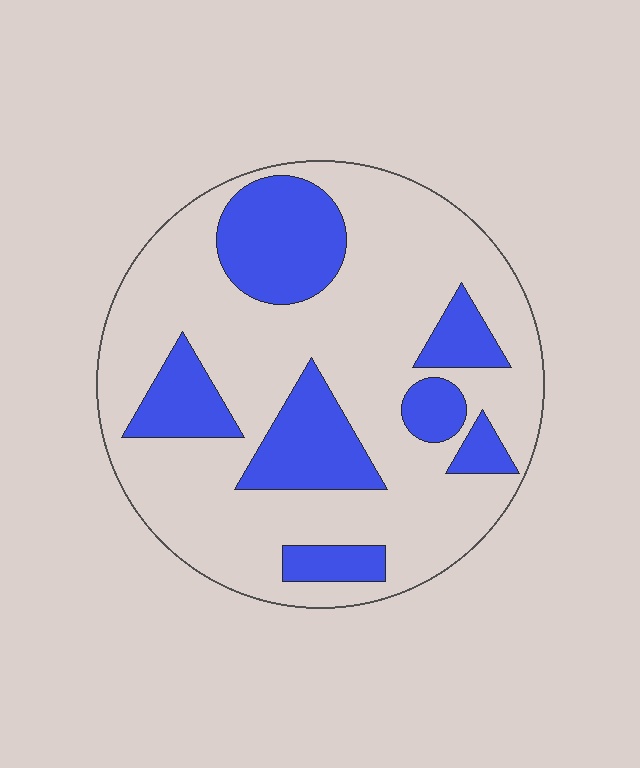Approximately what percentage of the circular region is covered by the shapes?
Approximately 30%.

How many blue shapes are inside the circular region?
7.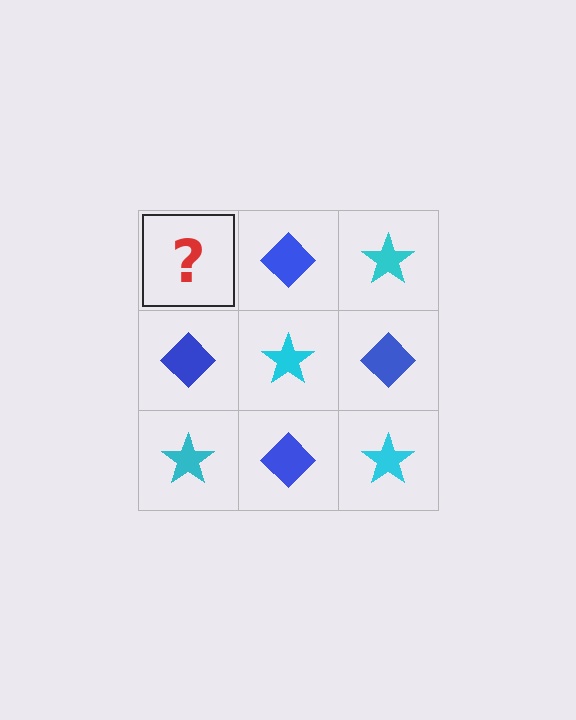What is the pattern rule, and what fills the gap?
The rule is that it alternates cyan star and blue diamond in a checkerboard pattern. The gap should be filled with a cyan star.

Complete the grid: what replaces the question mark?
The question mark should be replaced with a cyan star.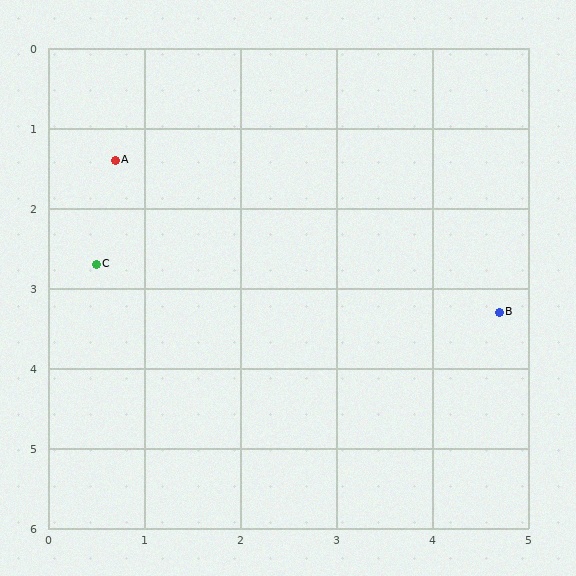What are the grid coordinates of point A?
Point A is at approximately (0.7, 1.4).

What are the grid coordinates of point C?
Point C is at approximately (0.5, 2.7).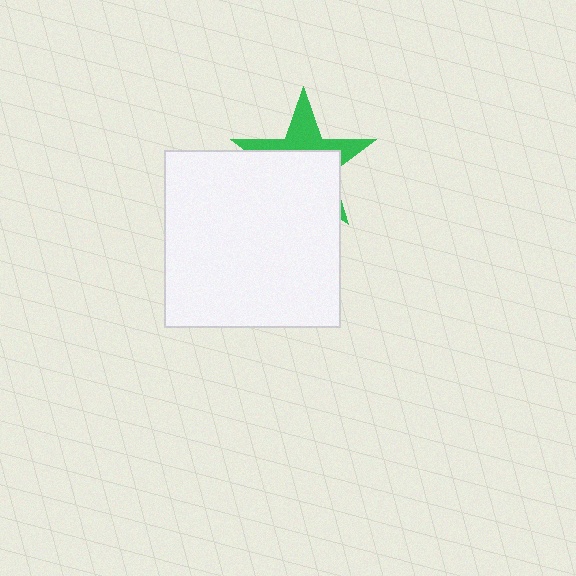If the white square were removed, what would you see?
You would see the complete green star.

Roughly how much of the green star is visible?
A small part of it is visible (roughly 38%).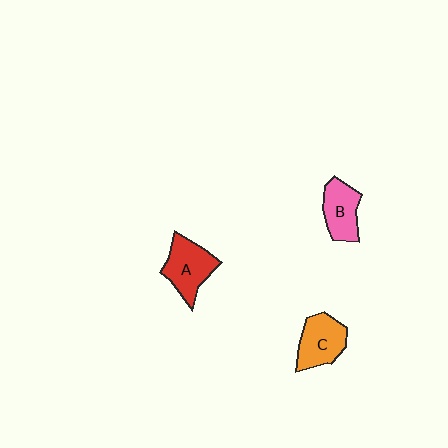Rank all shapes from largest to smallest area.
From largest to smallest: A (red), C (orange), B (pink).